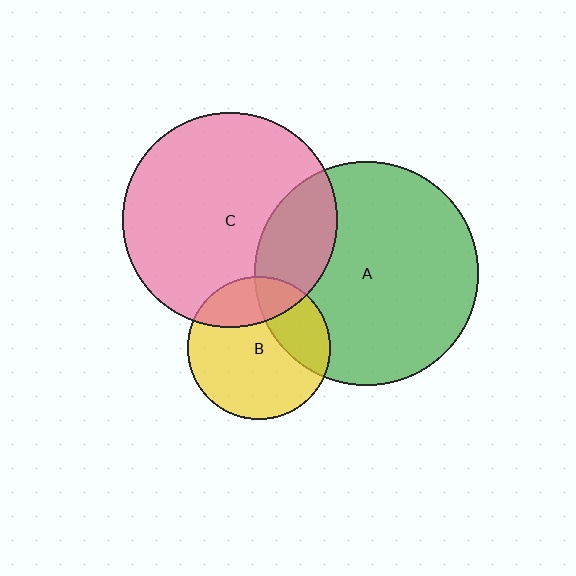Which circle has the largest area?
Circle A (green).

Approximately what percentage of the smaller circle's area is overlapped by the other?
Approximately 30%.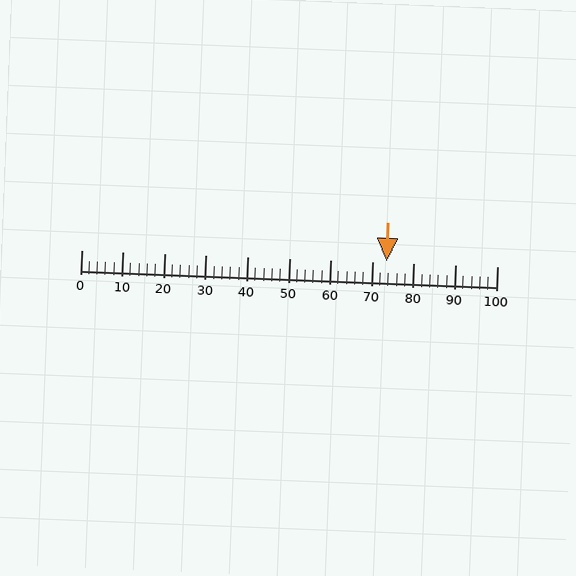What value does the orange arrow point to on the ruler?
The orange arrow points to approximately 73.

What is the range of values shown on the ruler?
The ruler shows values from 0 to 100.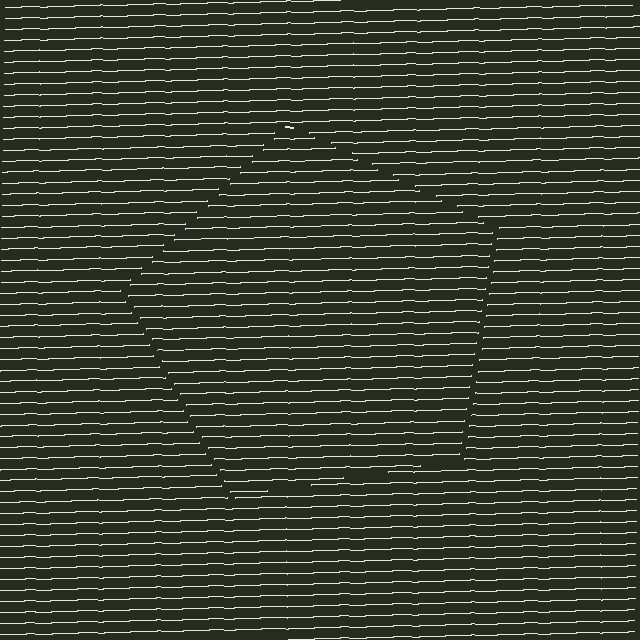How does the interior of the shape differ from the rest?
The interior of the shape contains the same grating, shifted by half a period — the contour is defined by the phase discontinuity where line-ends from the inner and outer gratings abut.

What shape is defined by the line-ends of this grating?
An illusory pentagon. The interior of the shape contains the same grating, shifted by half a period — the contour is defined by the phase discontinuity where line-ends from the inner and outer gratings abut.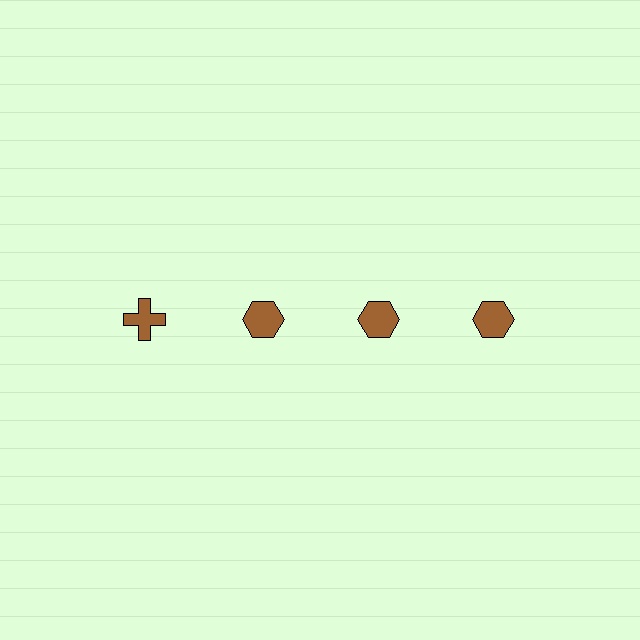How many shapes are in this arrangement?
There are 4 shapes arranged in a grid pattern.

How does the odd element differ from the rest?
It has a different shape: cross instead of hexagon.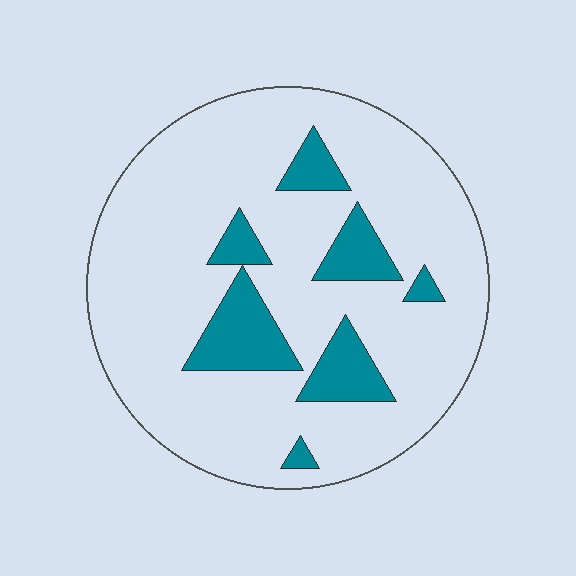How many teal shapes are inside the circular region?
7.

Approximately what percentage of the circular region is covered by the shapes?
Approximately 15%.